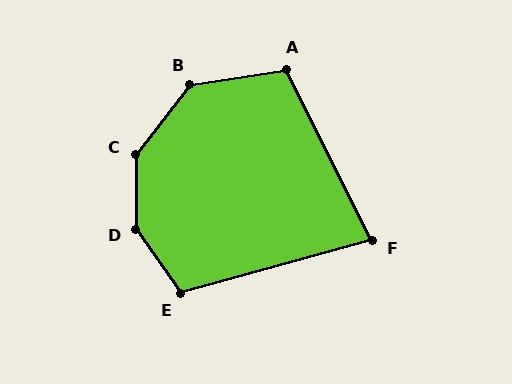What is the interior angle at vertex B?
Approximately 137 degrees (obtuse).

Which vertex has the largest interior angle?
D, at approximately 145 degrees.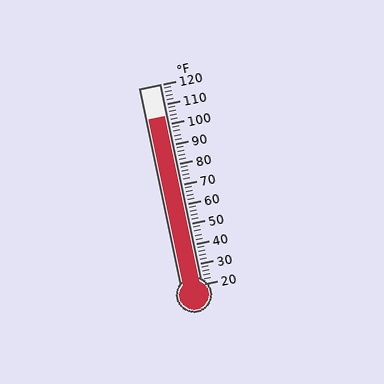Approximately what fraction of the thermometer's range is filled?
The thermometer is filled to approximately 85% of its range.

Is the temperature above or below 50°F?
The temperature is above 50°F.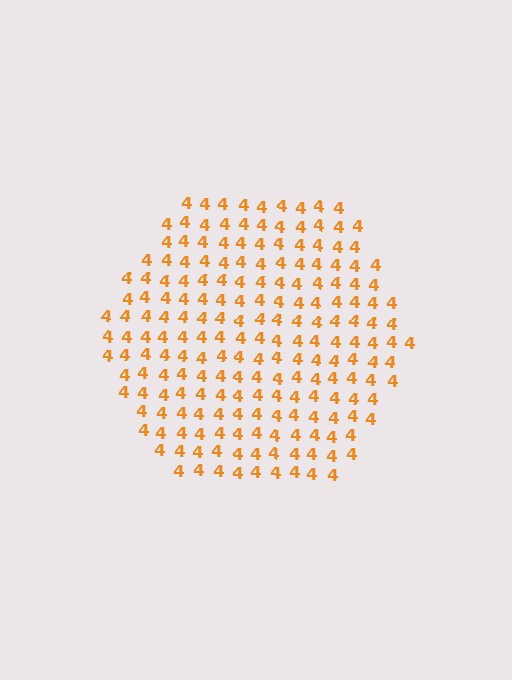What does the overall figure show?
The overall figure shows a hexagon.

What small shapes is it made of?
It is made of small digit 4's.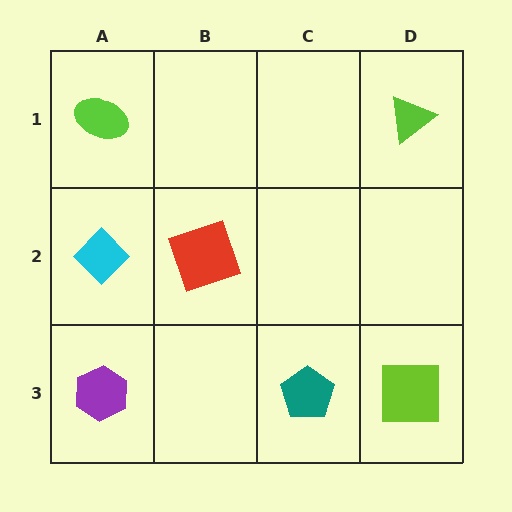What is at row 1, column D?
A lime triangle.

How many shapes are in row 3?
3 shapes.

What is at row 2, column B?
A red square.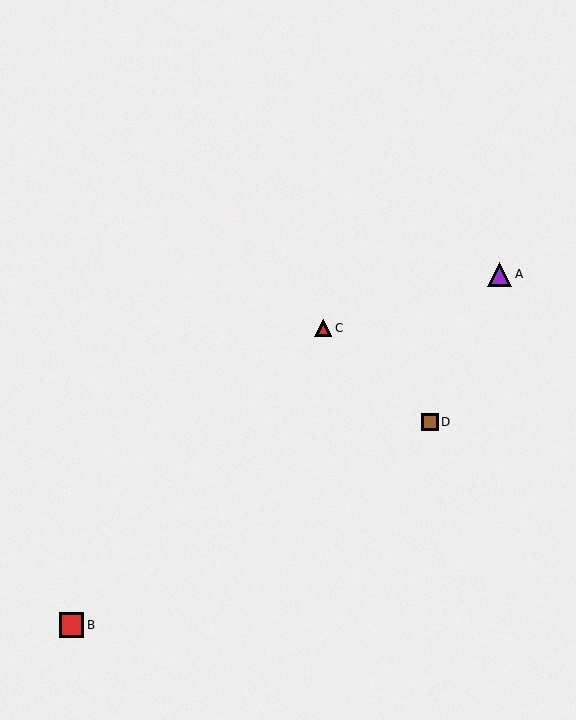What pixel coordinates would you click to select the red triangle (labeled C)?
Click at (323, 328) to select the red triangle C.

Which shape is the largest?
The red square (labeled B) is the largest.